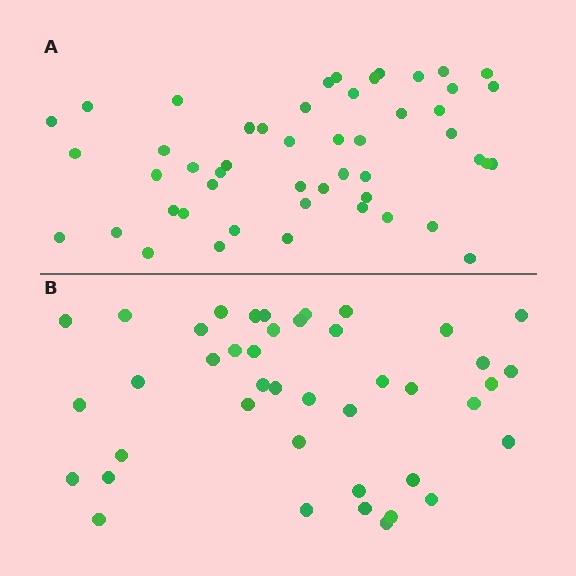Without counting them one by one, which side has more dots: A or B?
Region A (the top region) has more dots.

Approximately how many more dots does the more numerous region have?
Region A has roughly 8 or so more dots than region B.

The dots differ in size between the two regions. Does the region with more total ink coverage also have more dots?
No. Region B has more total ink coverage because its dots are larger, but region A actually contains more individual dots. Total area can be misleading — the number of items is what matters here.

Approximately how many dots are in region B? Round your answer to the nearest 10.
About 40 dots. (The exact count is 42, which rounds to 40.)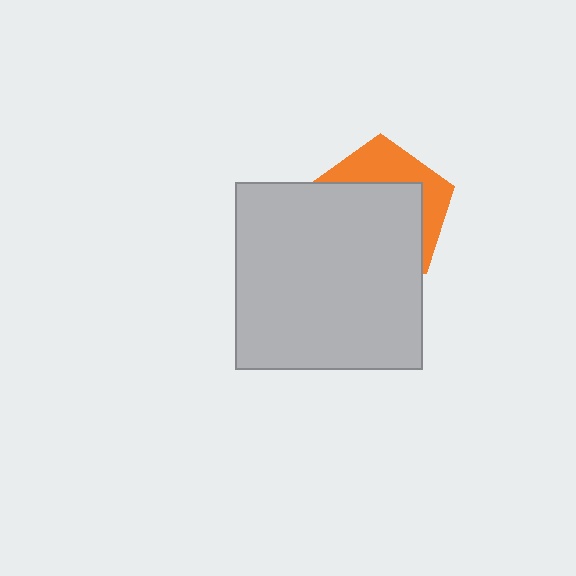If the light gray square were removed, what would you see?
You would see the complete orange pentagon.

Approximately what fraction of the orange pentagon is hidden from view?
Roughly 66% of the orange pentagon is hidden behind the light gray square.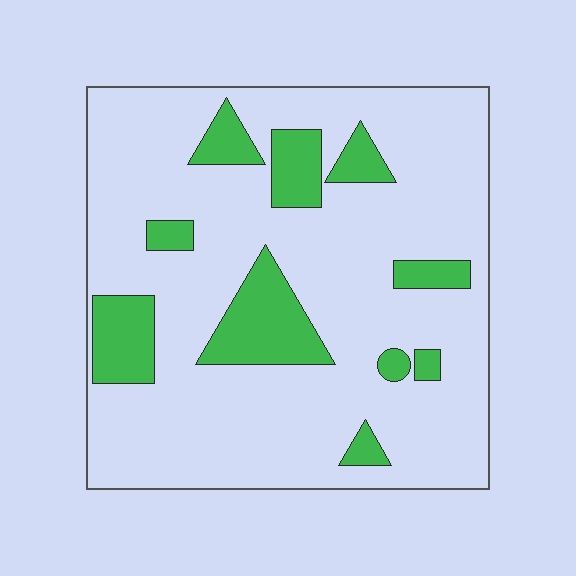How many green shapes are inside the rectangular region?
10.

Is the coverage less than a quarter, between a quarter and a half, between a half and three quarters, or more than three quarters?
Less than a quarter.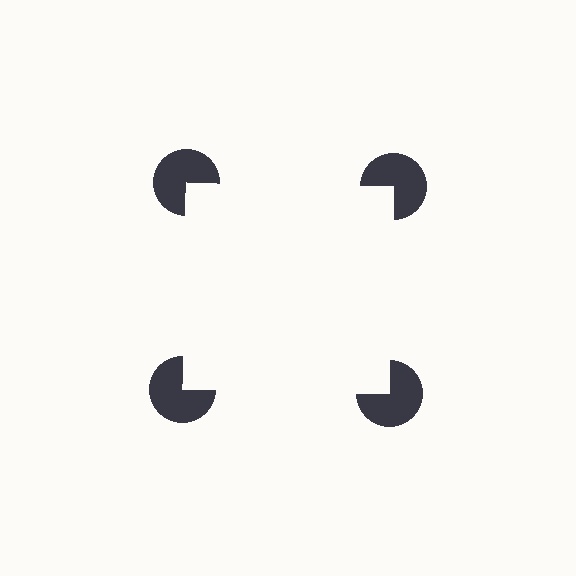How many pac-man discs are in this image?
There are 4 — one at each vertex of the illusory square.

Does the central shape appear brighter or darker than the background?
It typically appears slightly brighter than the background, even though no actual brightness change is drawn.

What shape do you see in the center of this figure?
An illusory square — its edges are inferred from the aligned wedge cuts in the pac-man discs, not physically drawn.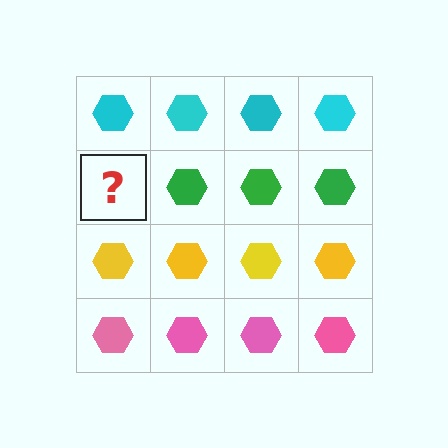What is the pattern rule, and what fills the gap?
The rule is that each row has a consistent color. The gap should be filled with a green hexagon.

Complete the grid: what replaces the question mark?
The question mark should be replaced with a green hexagon.